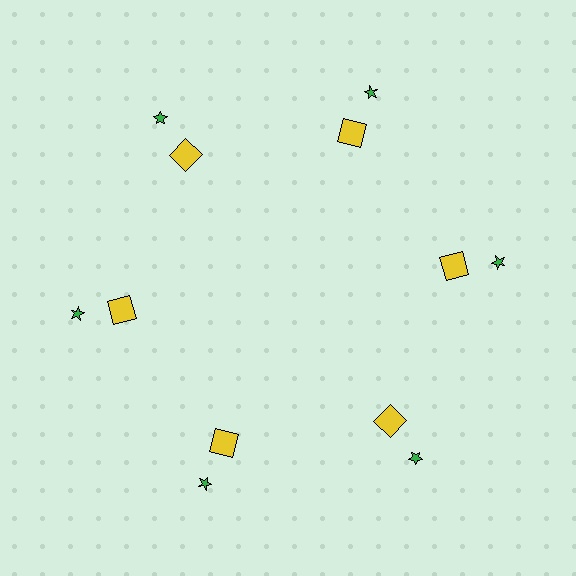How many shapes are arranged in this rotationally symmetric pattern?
There are 12 shapes, arranged in 6 groups of 2.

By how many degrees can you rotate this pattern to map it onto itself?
The pattern maps onto itself every 60 degrees of rotation.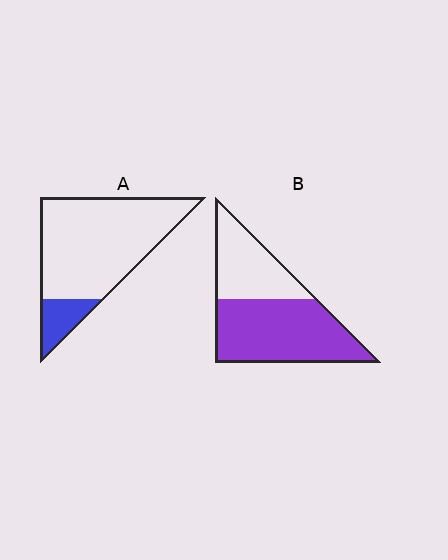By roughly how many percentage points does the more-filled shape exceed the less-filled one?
By roughly 45 percentage points (B over A).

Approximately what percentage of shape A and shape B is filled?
A is approximately 15% and B is approximately 60%.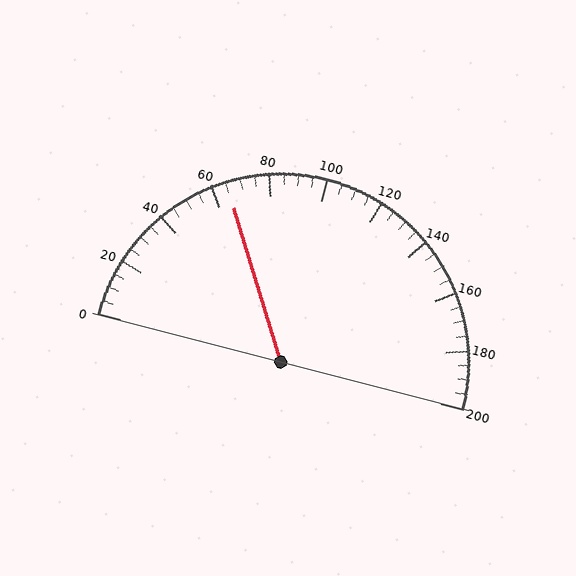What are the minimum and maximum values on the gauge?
The gauge ranges from 0 to 200.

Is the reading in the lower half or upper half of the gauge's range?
The reading is in the lower half of the range (0 to 200).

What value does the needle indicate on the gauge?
The needle indicates approximately 65.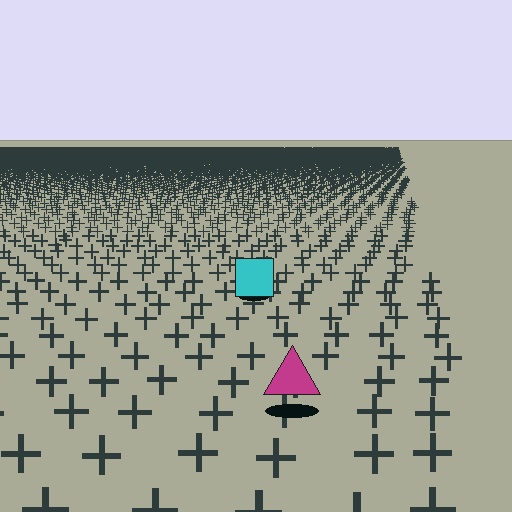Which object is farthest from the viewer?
The cyan square is farthest from the viewer. It appears smaller and the ground texture around it is denser.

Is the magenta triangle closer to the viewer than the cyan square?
Yes. The magenta triangle is closer — you can tell from the texture gradient: the ground texture is coarser near it.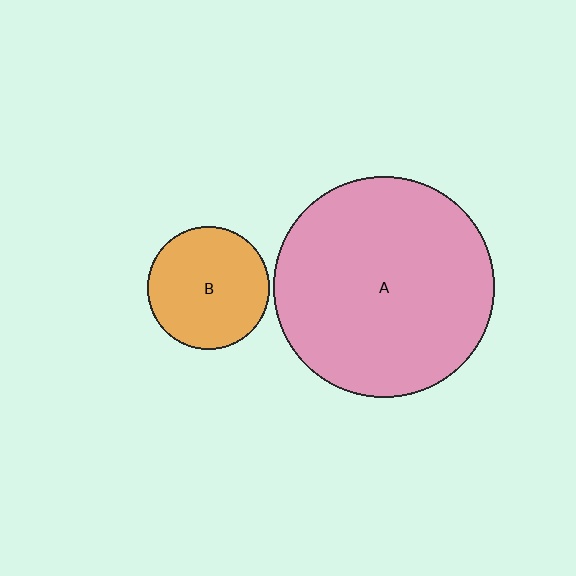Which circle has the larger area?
Circle A (pink).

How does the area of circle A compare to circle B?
Approximately 3.2 times.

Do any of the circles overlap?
No, none of the circles overlap.